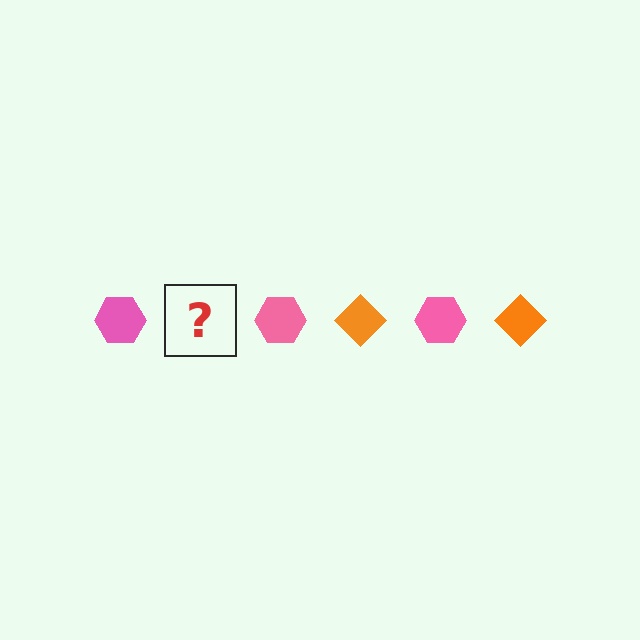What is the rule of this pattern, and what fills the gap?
The rule is that the pattern alternates between pink hexagon and orange diamond. The gap should be filled with an orange diamond.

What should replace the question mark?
The question mark should be replaced with an orange diamond.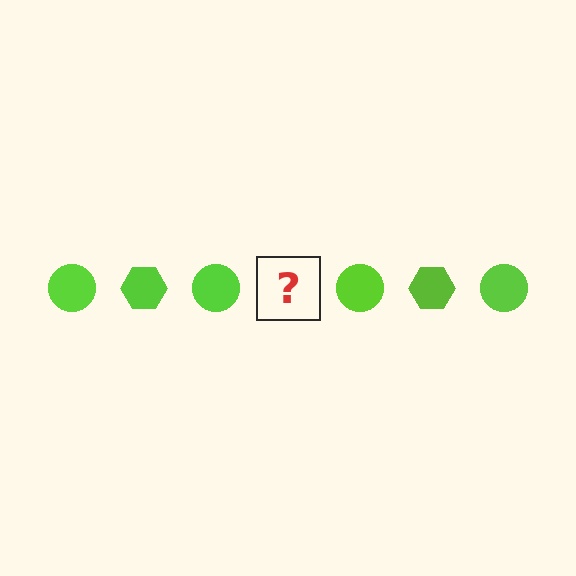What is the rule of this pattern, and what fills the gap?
The rule is that the pattern cycles through circle, hexagon shapes in lime. The gap should be filled with a lime hexagon.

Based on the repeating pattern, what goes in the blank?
The blank should be a lime hexagon.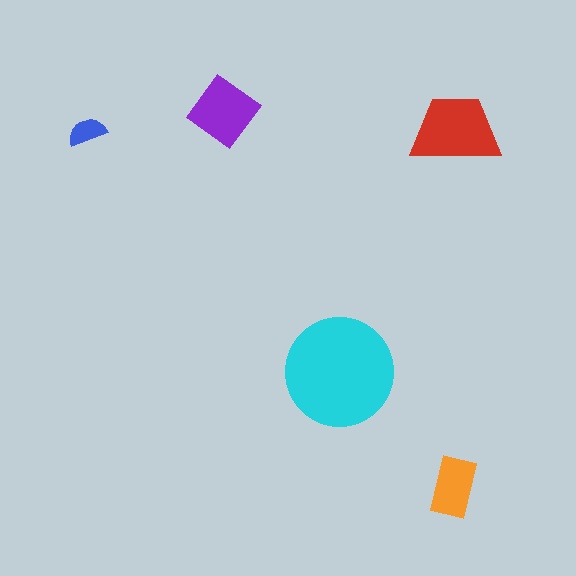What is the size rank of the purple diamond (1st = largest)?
3rd.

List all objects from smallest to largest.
The blue semicircle, the orange rectangle, the purple diamond, the red trapezoid, the cyan circle.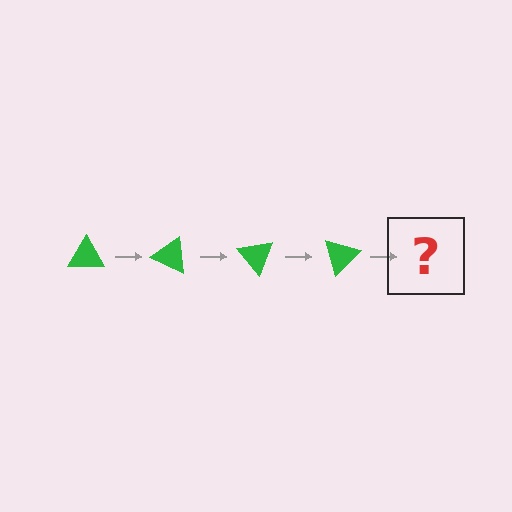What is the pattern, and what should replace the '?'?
The pattern is that the triangle rotates 25 degrees each step. The '?' should be a green triangle rotated 100 degrees.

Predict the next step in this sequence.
The next step is a green triangle rotated 100 degrees.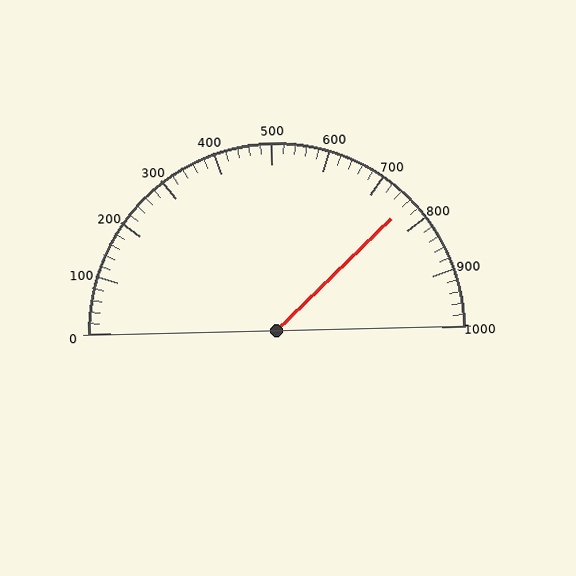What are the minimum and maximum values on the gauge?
The gauge ranges from 0 to 1000.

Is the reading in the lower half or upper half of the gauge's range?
The reading is in the upper half of the range (0 to 1000).